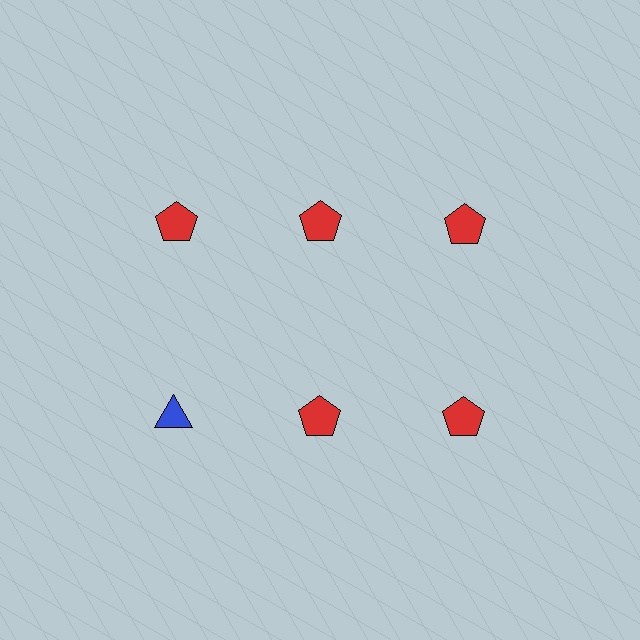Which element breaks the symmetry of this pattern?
The blue triangle in the second row, leftmost column breaks the symmetry. All other shapes are red pentagons.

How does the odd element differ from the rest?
It differs in both color (blue instead of red) and shape (triangle instead of pentagon).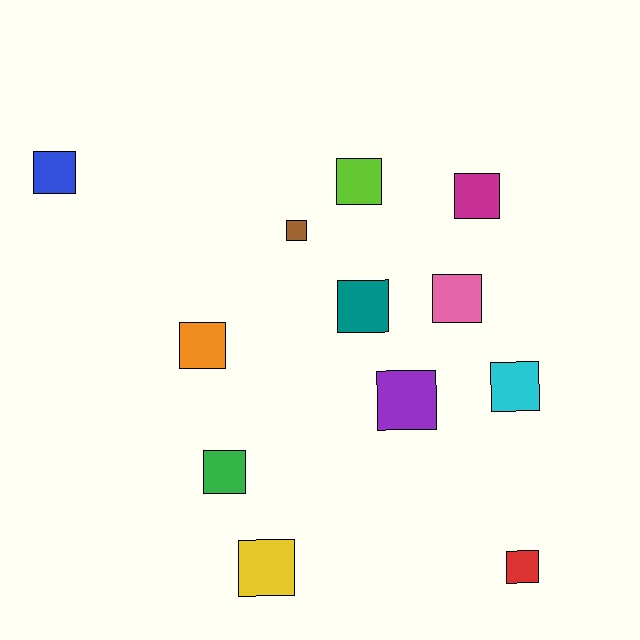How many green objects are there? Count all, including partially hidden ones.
There is 1 green object.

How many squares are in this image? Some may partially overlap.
There are 12 squares.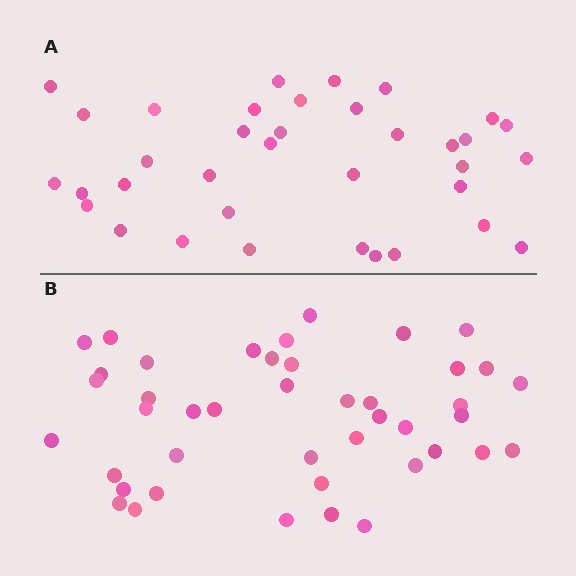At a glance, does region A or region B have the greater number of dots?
Region B (the bottom region) has more dots.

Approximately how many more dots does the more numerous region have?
Region B has roughly 8 or so more dots than region A.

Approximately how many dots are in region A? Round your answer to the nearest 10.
About 40 dots. (The exact count is 36, which rounds to 40.)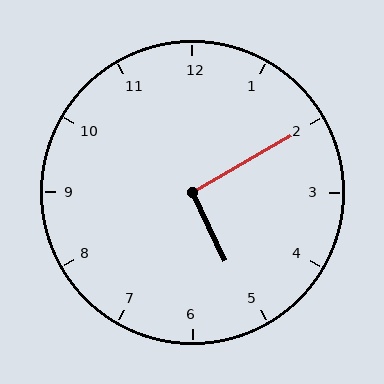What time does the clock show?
5:10.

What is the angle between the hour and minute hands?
Approximately 95 degrees.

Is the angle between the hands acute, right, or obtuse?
It is right.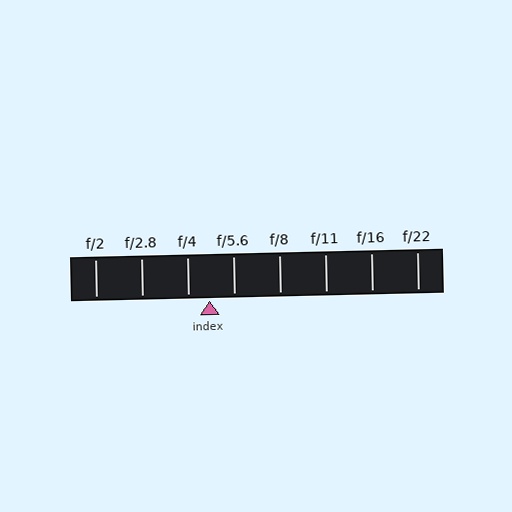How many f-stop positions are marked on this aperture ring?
There are 8 f-stop positions marked.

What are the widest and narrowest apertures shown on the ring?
The widest aperture shown is f/2 and the narrowest is f/22.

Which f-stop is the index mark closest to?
The index mark is closest to f/4.